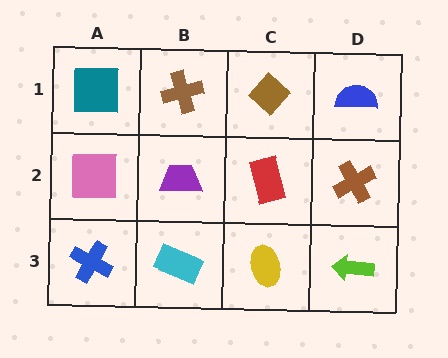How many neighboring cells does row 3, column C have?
3.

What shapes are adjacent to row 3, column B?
A purple trapezoid (row 2, column B), a blue cross (row 3, column A), a yellow ellipse (row 3, column C).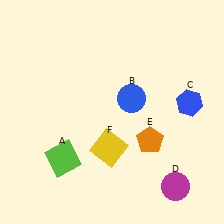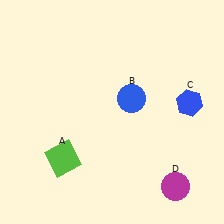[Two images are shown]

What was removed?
The yellow square (F), the orange pentagon (E) were removed in Image 2.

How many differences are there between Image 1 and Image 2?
There are 2 differences between the two images.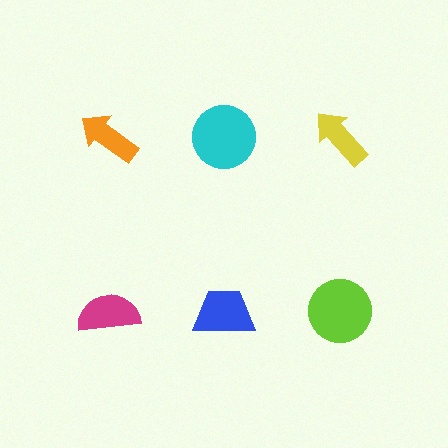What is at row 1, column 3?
A yellow arrow.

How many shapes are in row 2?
3 shapes.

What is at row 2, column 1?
A magenta semicircle.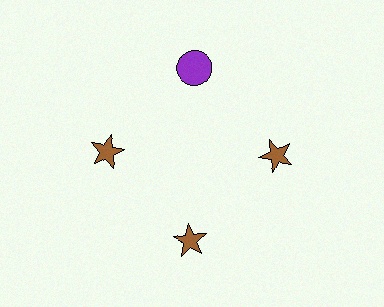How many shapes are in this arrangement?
There are 4 shapes arranged in a ring pattern.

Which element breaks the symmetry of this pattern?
The purple circle at roughly the 12 o'clock position breaks the symmetry. All other shapes are brown stars.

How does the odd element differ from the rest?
It differs in both color (purple instead of brown) and shape (circle instead of star).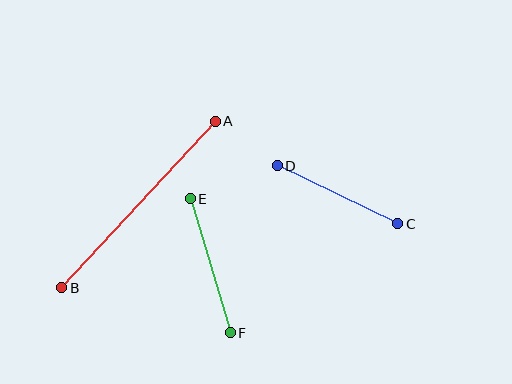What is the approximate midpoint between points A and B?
The midpoint is at approximately (138, 204) pixels.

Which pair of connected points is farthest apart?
Points A and B are farthest apart.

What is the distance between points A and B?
The distance is approximately 227 pixels.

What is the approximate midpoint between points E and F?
The midpoint is at approximately (210, 266) pixels.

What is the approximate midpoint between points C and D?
The midpoint is at approximately (338, 195) pixels.